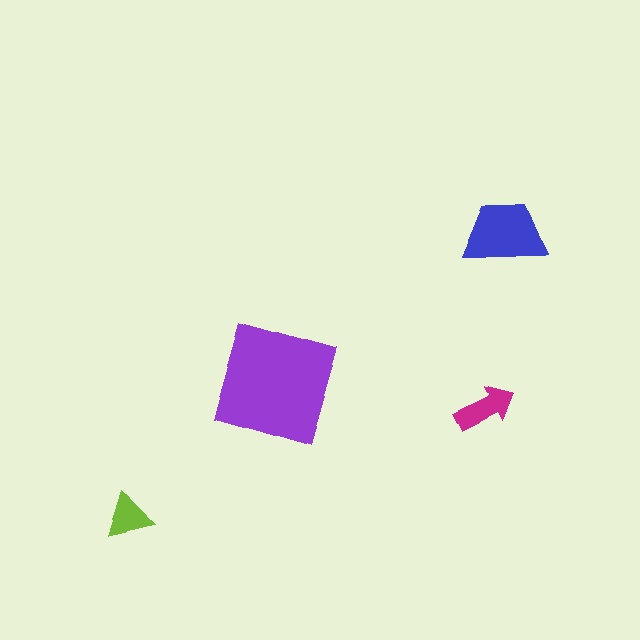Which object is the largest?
The purple square.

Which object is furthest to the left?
The lime triangle is leftmost.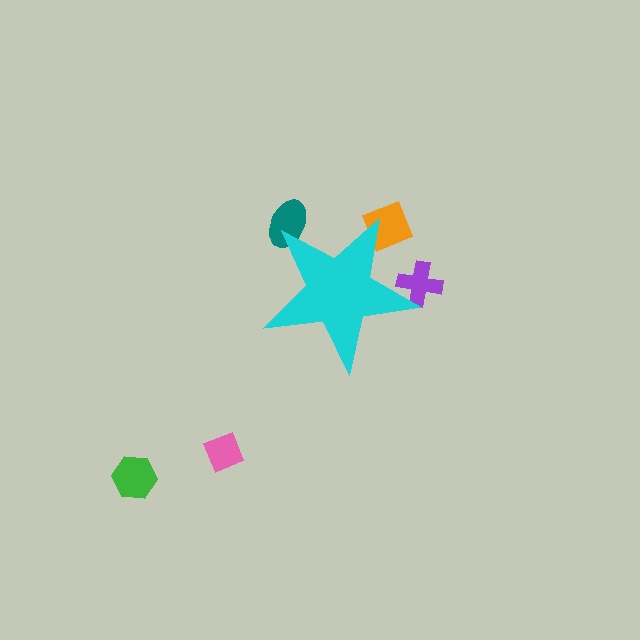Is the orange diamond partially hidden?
Yes, the orange diamond is partially hidden behind the cyan star.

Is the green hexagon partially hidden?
No, the green hexagon is fully visible.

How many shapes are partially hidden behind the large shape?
3 shapes are partially hidden.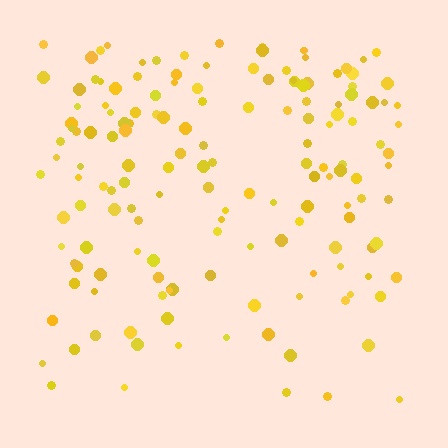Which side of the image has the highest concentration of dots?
The top.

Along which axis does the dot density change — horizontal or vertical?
Vertical.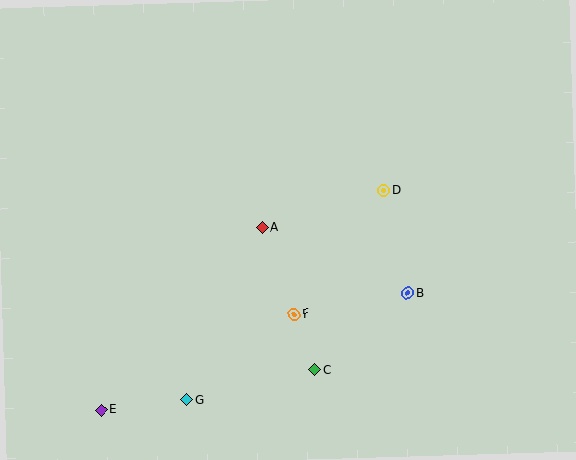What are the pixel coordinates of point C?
Point C is at (315, 370).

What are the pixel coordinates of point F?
Point F is at (294, 314).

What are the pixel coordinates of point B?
Point B is at (407, 293).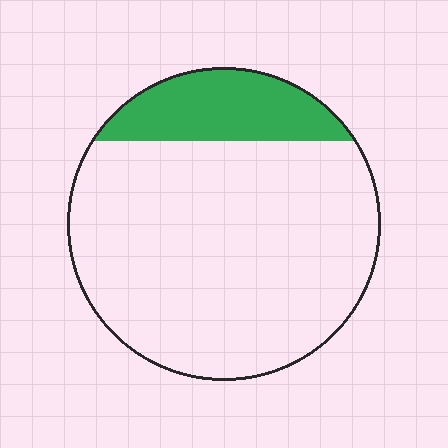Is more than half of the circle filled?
No.